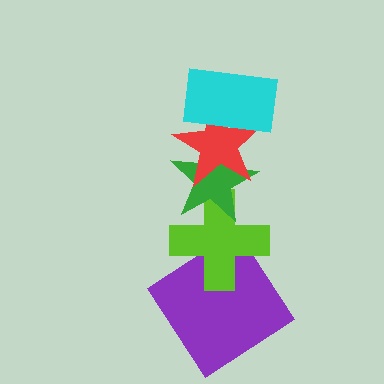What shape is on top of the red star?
The cyan rectangle is on top of the red star.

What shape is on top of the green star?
The red star is on top of the green star.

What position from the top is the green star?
The green star is 3rd from the top.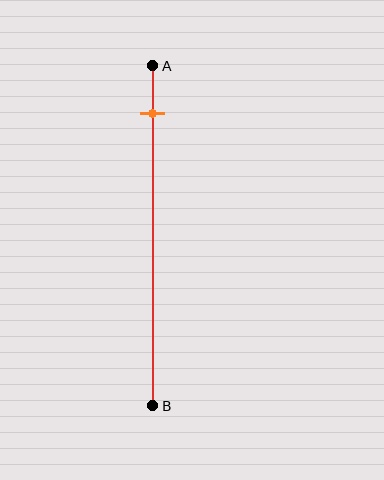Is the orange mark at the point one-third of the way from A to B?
No, the mark is at about 15% from A, not at the 33% one-third point.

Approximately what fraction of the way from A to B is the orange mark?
The orange mark is approximately 15% of the way from A to B.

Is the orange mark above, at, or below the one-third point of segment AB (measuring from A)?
The orange mark is above the one-third point of segment AB.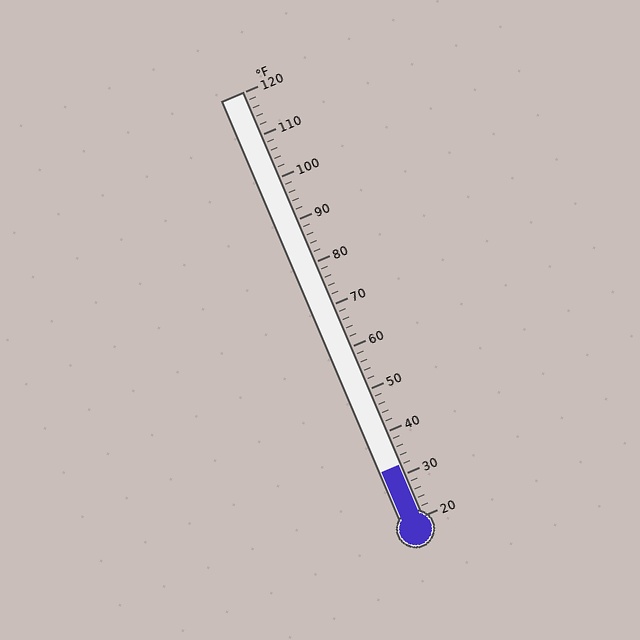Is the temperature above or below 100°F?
The temperature is below 100°F.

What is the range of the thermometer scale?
The thermometer scale ranges from 20°F to 120°F.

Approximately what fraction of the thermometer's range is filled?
The thermometer is filled to approximately 10% of its range.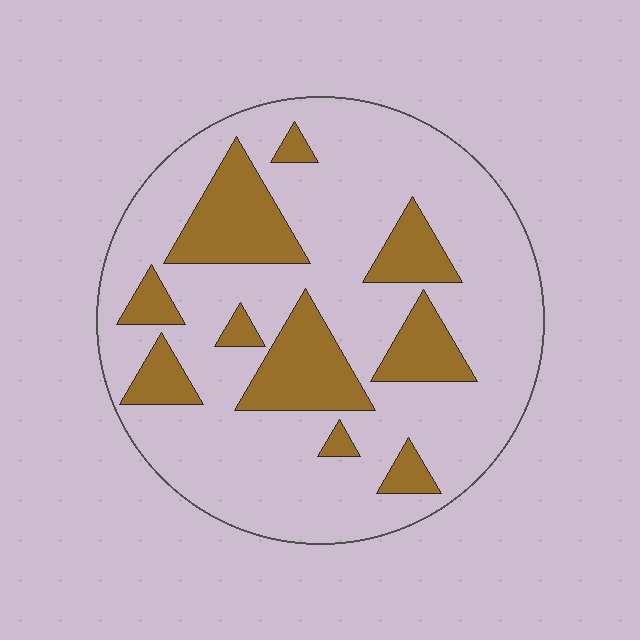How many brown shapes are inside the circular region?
10.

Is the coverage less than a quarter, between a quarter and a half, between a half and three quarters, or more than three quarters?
Less than a quarter.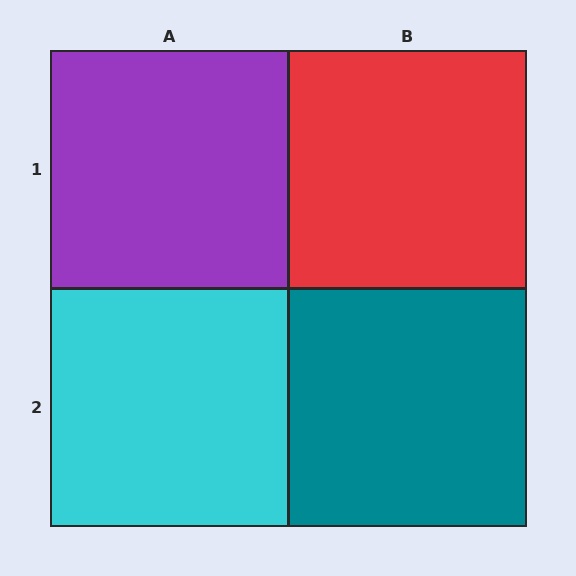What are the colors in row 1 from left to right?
Purple, red.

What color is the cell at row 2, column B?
Teal.